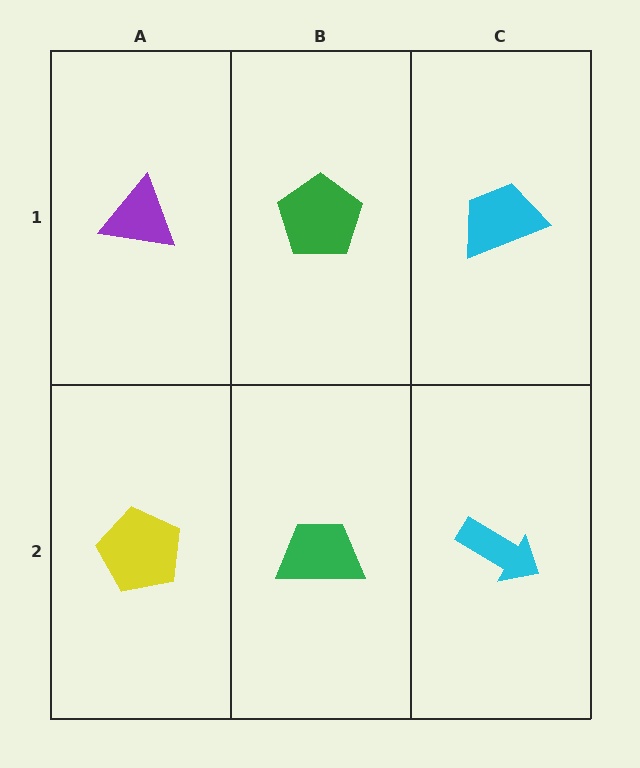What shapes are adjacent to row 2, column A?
A purple triangle (row 1, column A), a green trapezoid (row 2, column B).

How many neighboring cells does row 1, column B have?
3.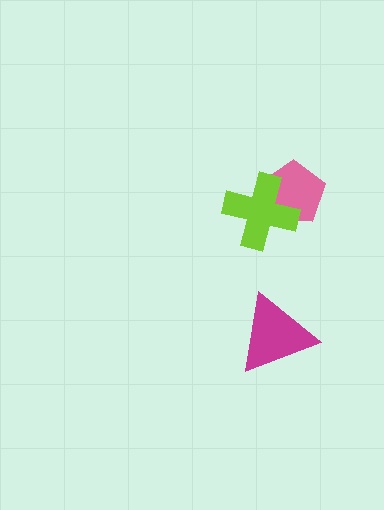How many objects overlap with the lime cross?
1 object overlaps with the lime cross.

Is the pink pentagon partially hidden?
Yes, it is partially covered by another shape.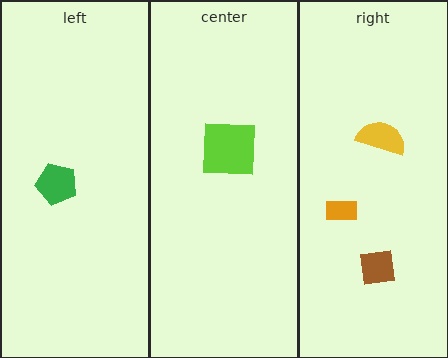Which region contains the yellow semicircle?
The right region.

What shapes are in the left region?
The green pentagon.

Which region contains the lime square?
The center region.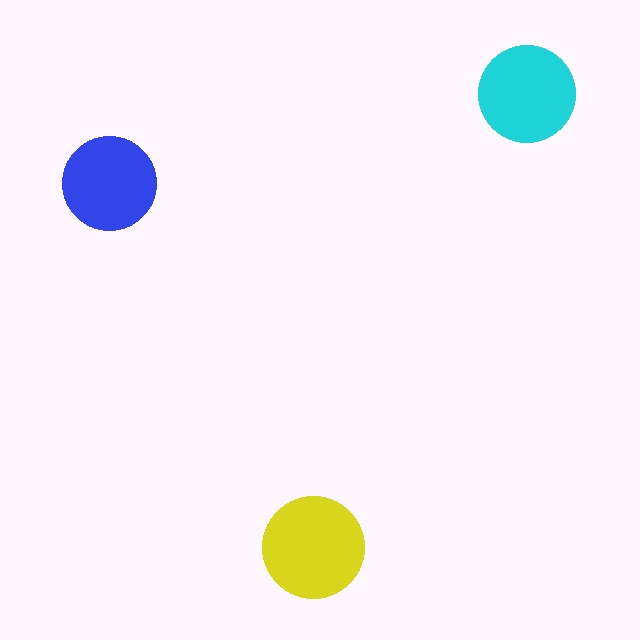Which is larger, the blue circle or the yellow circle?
The yellow one.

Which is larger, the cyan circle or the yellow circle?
The yellow one.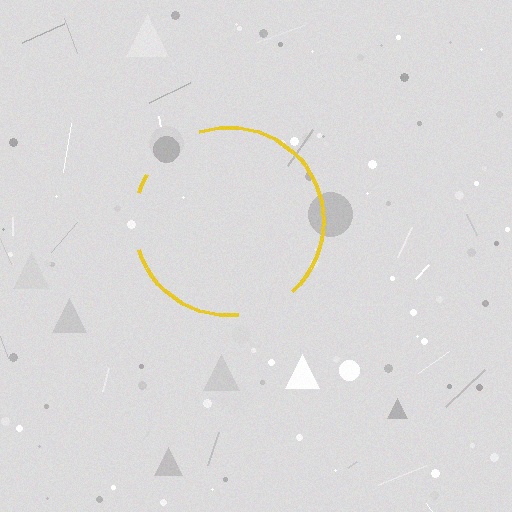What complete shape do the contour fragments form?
The contour fragments form a circle.